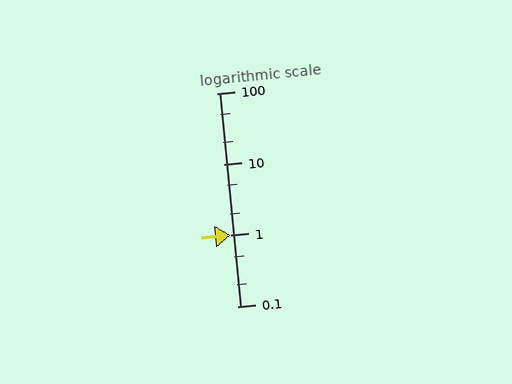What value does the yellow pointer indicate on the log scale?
The pointer indicates approximately 1.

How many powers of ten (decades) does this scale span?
The scale spans 3 decades, from 0.1 to 100.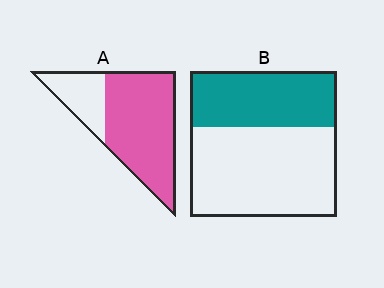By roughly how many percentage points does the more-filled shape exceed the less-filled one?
By roughly 35 percentage points (A over B).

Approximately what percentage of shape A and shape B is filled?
A is approximately 75% and B is approximately 40%.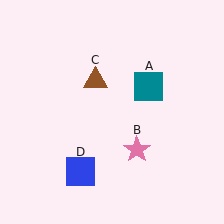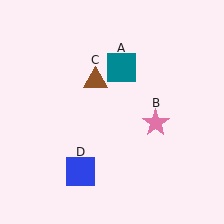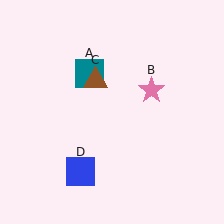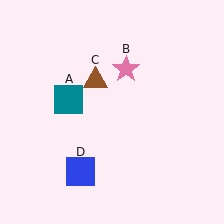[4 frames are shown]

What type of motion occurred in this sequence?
The teal square (object A), pink star (object B) rotated counterclockwise around the center of the scene.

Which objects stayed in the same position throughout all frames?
Brown triangle (object C) and blue square (object D) remained stationary.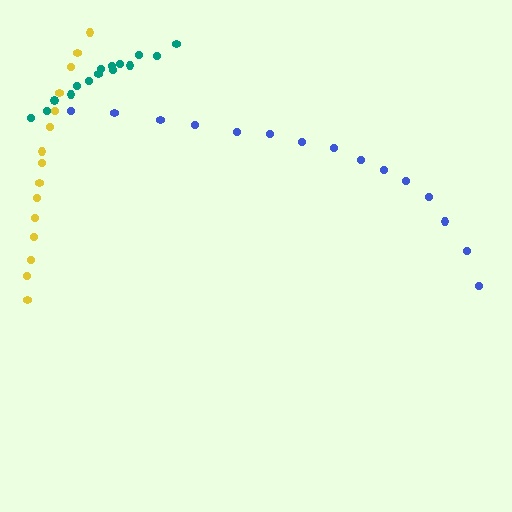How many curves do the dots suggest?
There are 3 distinct paths.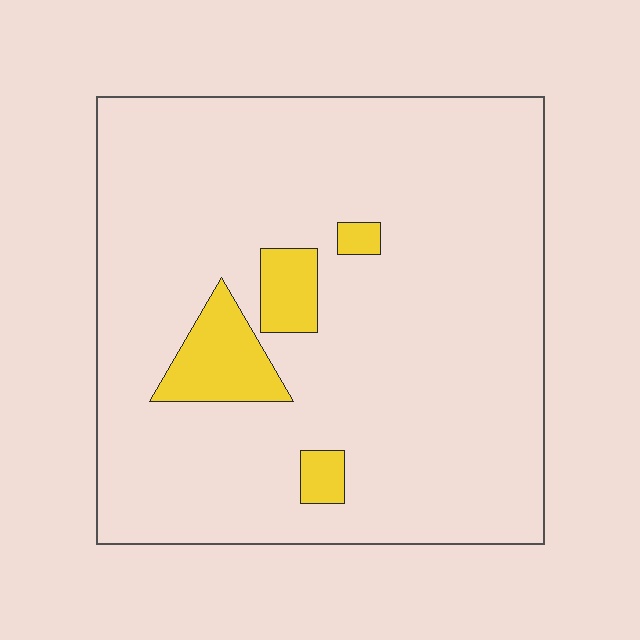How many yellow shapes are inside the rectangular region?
4.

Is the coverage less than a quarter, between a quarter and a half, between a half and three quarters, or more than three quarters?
Less than a quarter.